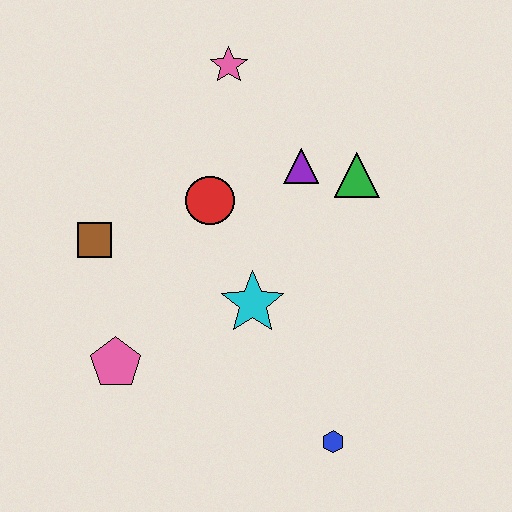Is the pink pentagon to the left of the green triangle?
Yes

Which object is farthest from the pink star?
The blue hexagon is farthest from the pink star.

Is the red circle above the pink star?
No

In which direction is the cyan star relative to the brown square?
The cyan star is to the right of the brown square.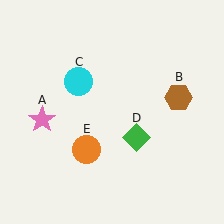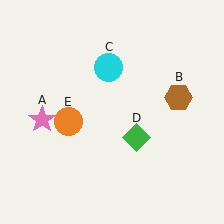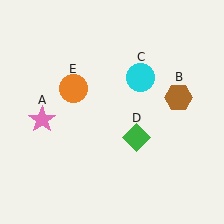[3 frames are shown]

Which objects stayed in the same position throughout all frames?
Pink star (object A) and brown hexagon (object B) and green diamond (object D) remained stationary.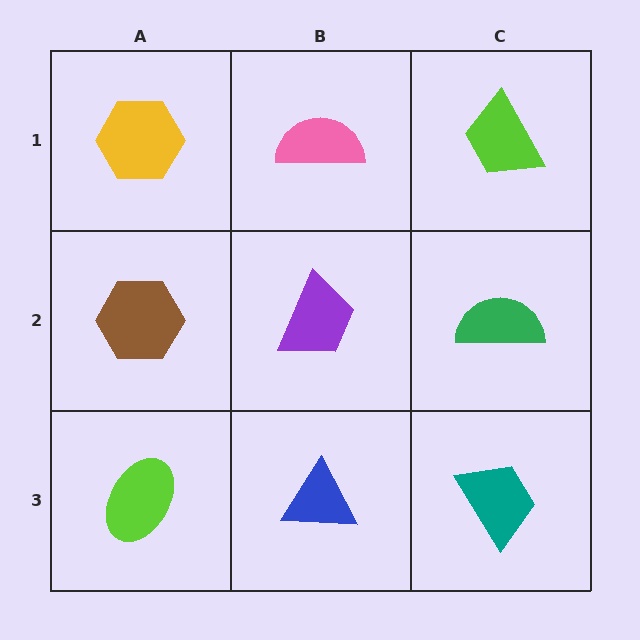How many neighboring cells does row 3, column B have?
3.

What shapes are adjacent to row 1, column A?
A brown hexagon (row 2, column A), a pink semicircle (row 1, column B).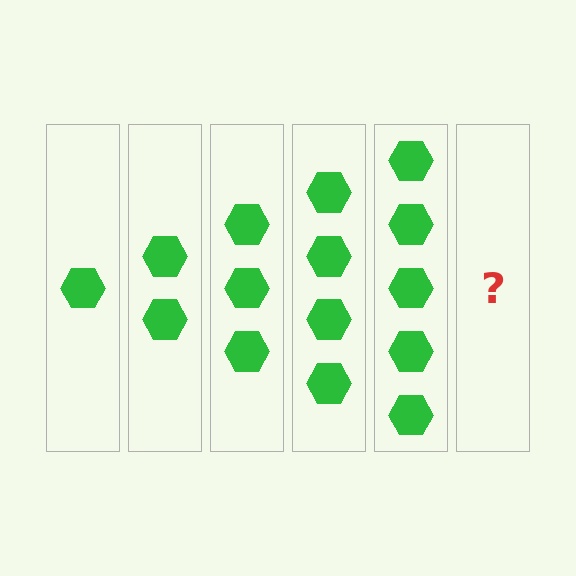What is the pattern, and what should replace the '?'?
The pattern is that each step adds one more hexagon. The '?' should be 6 hexagons.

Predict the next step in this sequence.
The next step is 6 hexagons.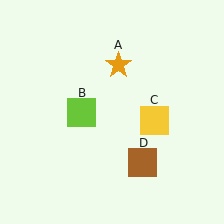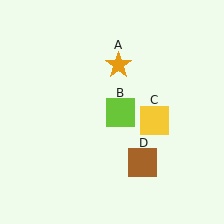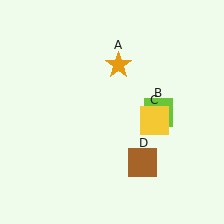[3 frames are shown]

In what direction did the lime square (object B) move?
The lime square (object B) moved right.